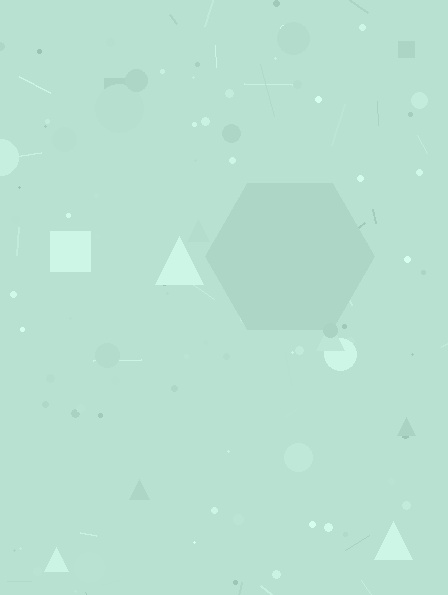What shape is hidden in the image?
A hexagon is hidden in the image.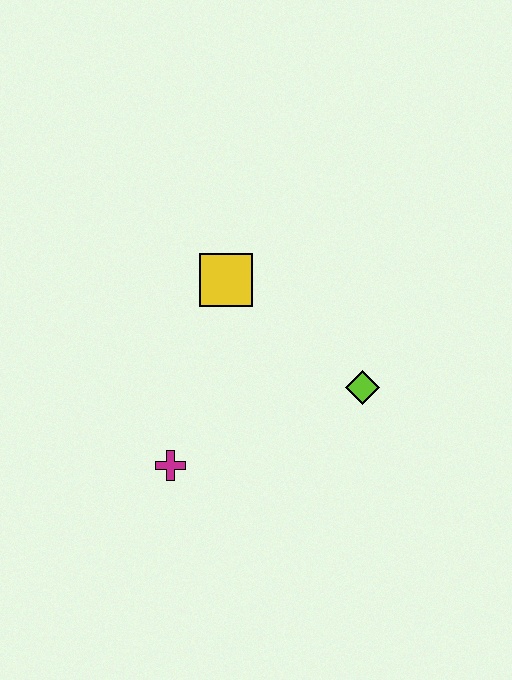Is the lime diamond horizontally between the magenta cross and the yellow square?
No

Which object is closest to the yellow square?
The lime diamond is closest to the yellow square.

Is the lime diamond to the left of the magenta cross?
No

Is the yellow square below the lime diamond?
No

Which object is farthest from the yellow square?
The magenta cross is farthest from the yellow square.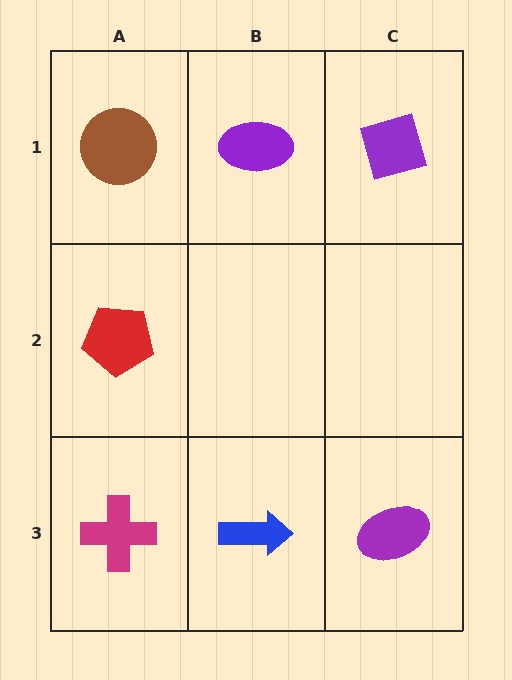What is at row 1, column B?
A purple ellipse.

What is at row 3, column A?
A magenta cross.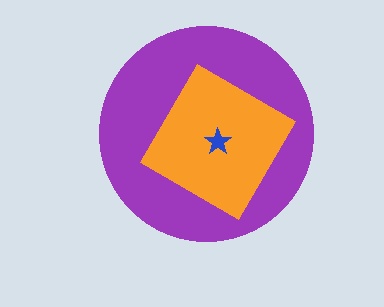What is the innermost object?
The blue star.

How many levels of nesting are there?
3.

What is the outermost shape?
The purple circle.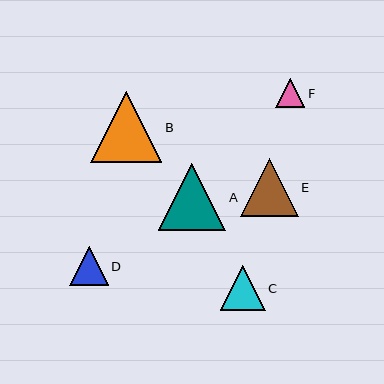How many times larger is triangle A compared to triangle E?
Triangle A is approximately 1.2 times the size of triangle E.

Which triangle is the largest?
Triangle B is the largest with a size of approximately 71 pixels.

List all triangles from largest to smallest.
From largest to smallest: B, A, E, C, D, F.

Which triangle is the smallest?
Triangle F is the smallest with a size of approximately 29 pixels.